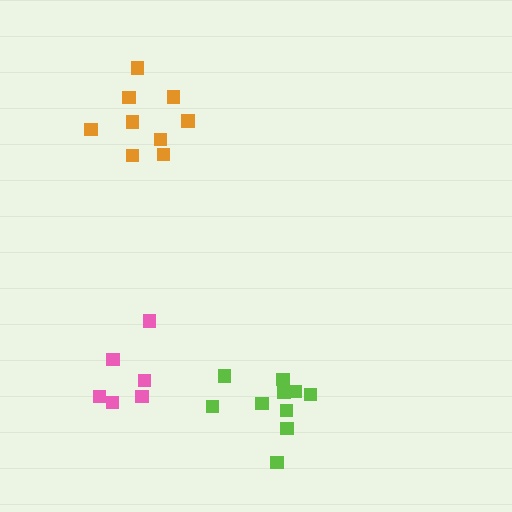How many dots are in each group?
Group 1: 10 dots, Group 2: 6 dots, Group 3: 9 dots (25 total).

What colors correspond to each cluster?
The clusters are colored: lime, pink, orange.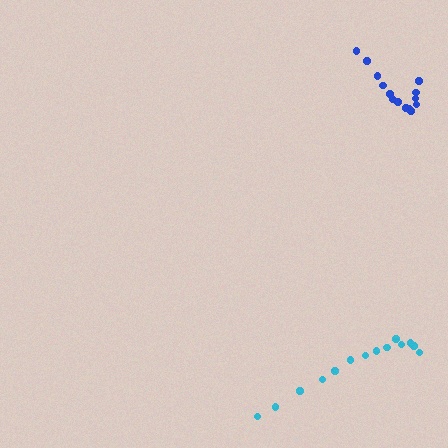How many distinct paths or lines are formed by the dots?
There are 2 distinct paths.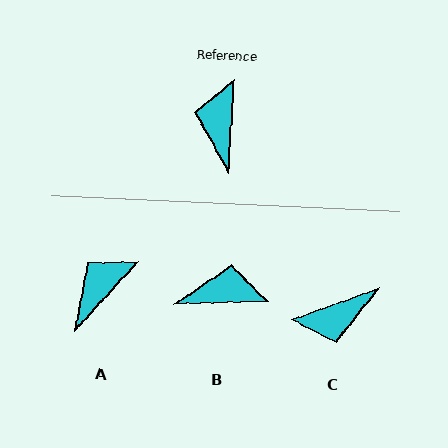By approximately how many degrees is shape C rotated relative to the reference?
Approximately 113 degrees counter-clockwise.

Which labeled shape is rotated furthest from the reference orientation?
C, about 113 degrees away.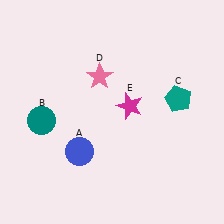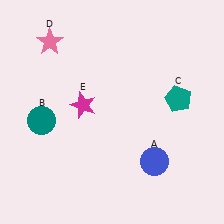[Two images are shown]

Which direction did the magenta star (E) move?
The magenta star (E) moved left.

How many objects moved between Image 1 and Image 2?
3 objects moved between the two images.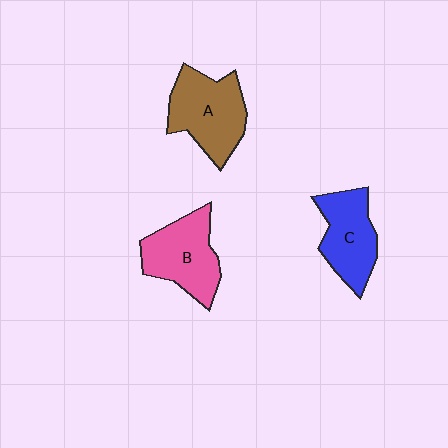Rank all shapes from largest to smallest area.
From largest to smallest: A (brown), B (pink), C (blue).